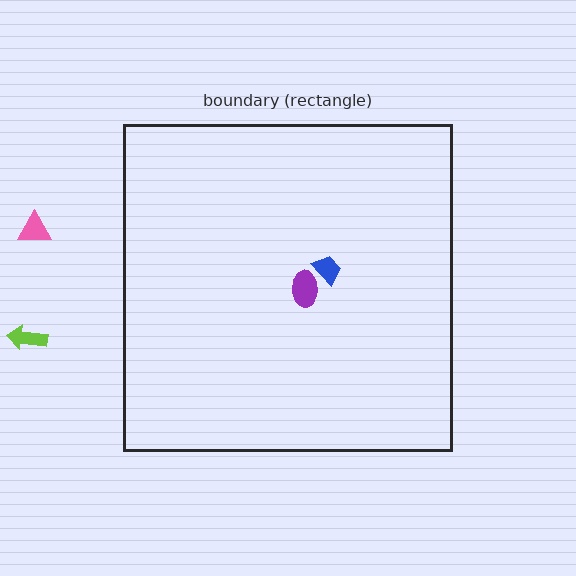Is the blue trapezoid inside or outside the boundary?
Inside.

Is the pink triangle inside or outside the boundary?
Outside.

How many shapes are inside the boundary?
2 inside, 2 outside.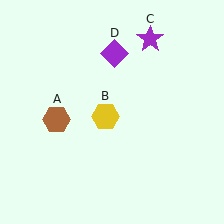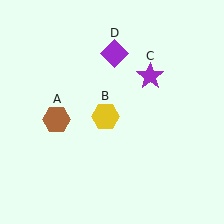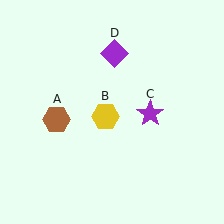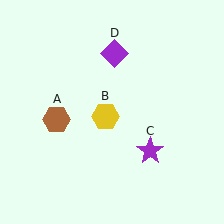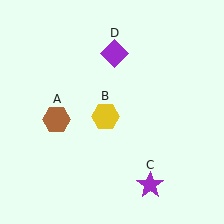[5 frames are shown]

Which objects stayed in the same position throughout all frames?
Brown hexagon (object A) and yellow hexagon (object B) and purple diamond (object D) remained stationary.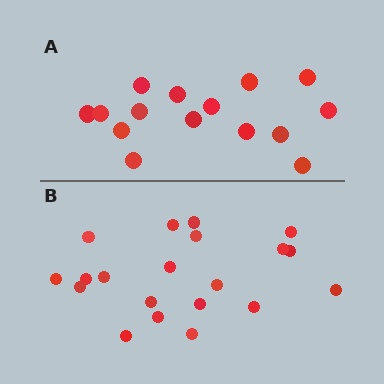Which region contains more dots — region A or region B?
Region B (the bottom region) has more dots.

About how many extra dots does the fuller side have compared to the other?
Region B has about 5 more dots than region A.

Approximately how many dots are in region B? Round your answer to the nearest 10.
About 20 dots.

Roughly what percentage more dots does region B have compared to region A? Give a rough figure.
About 35% more.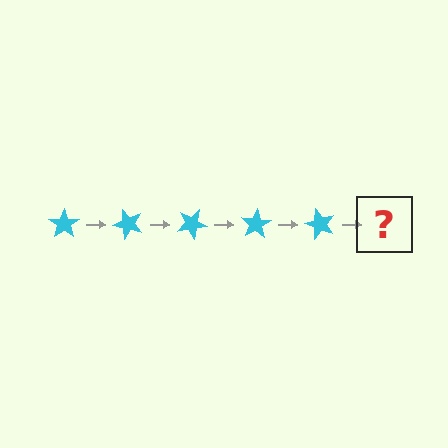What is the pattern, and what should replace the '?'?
The pattern is that the star rotates 50 degrees each step. The '?' should be a cyan star rotated 250 degrees.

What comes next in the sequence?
The next element should be a cyan star rotated 250 degrees.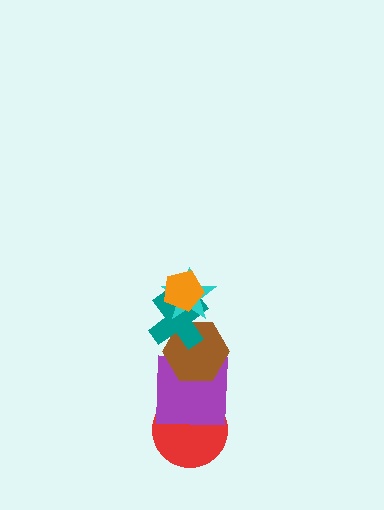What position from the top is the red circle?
The red circle is 6th from the top.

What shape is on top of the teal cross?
The cyan star is on top of the teal cross.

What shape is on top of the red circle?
The purple square is on top of the red circle.